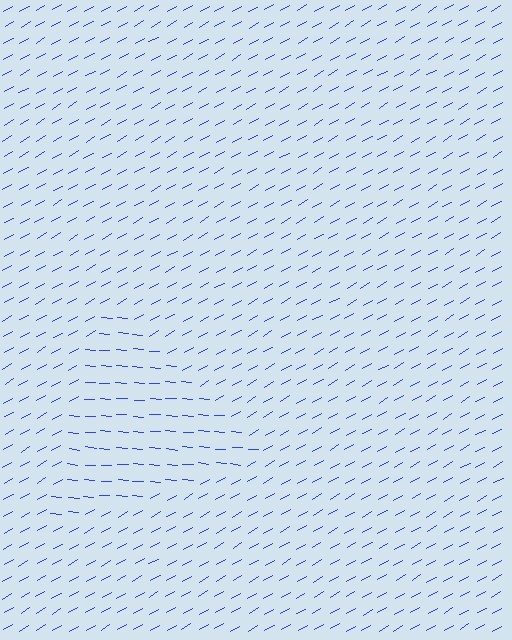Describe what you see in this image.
The image is filled with small blue line segments. A triangle region in the image has lines oriented differently from the surrounding lines, creating a visible texture boundary.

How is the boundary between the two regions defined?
The boundary is defined purely by a change in line orientation (approximately 34 degrees difference). All lines are the same color and thickness.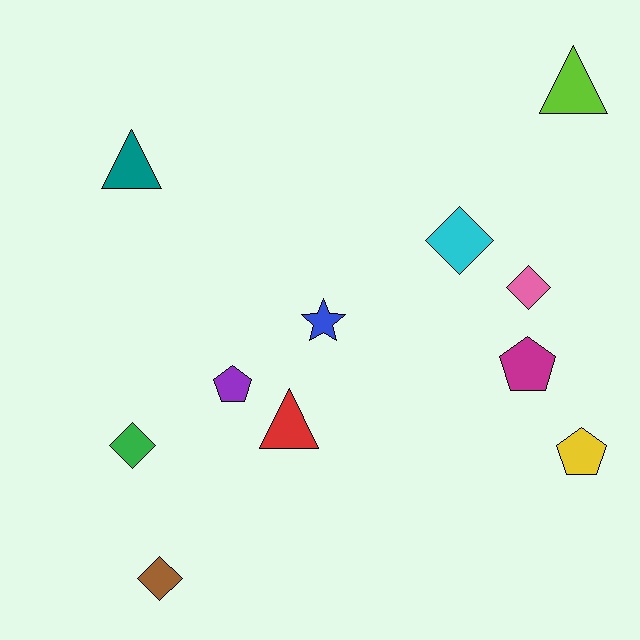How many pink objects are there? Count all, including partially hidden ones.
There is 1 pink object.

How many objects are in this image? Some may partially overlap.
There are 11 objects.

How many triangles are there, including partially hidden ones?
There are 3 triangles.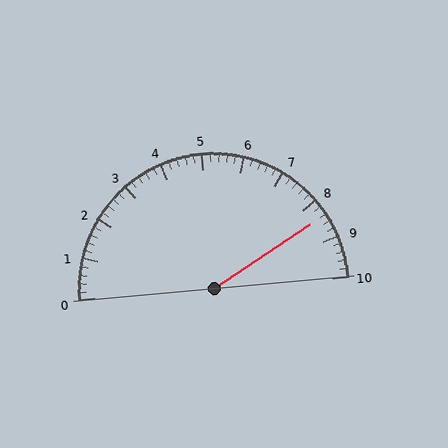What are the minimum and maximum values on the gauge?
The gauge ranges from 0 to 10.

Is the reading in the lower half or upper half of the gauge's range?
The reading is in the upper half of the range (0 to 10).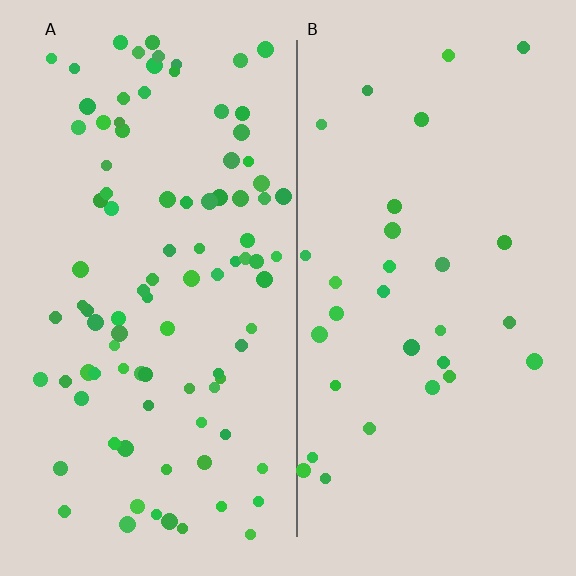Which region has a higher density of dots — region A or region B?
A (the left).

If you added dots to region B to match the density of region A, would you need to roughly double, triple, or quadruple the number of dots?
Approximately triple.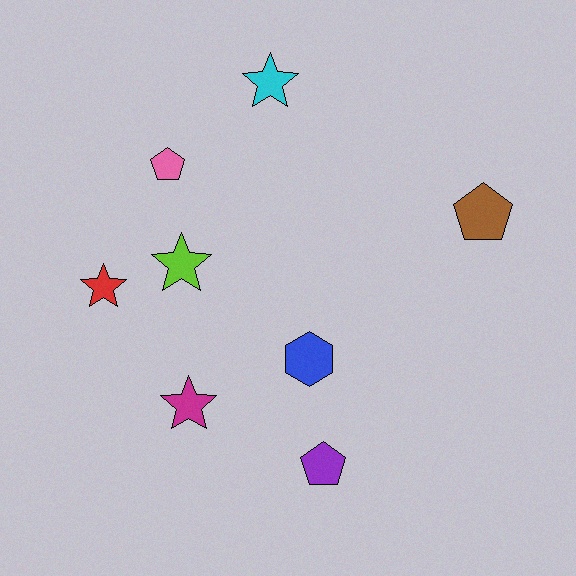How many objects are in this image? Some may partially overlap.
There are 8 objects.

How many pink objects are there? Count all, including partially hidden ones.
There is 1 pink object.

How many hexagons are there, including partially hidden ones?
There is 1 hexagon.